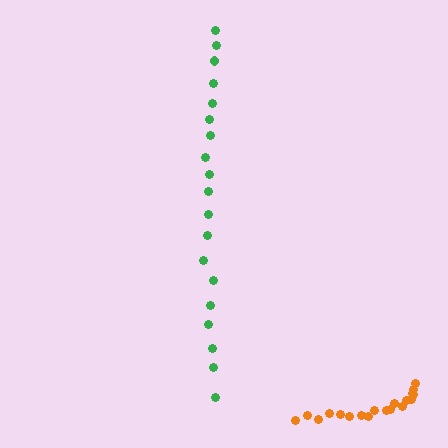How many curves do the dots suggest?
There are 2 distinct paths.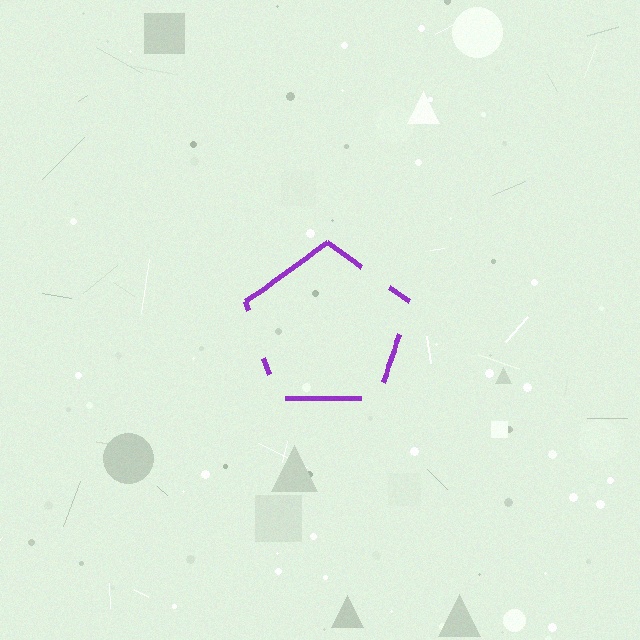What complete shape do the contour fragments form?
The contour fragments form a pentagon.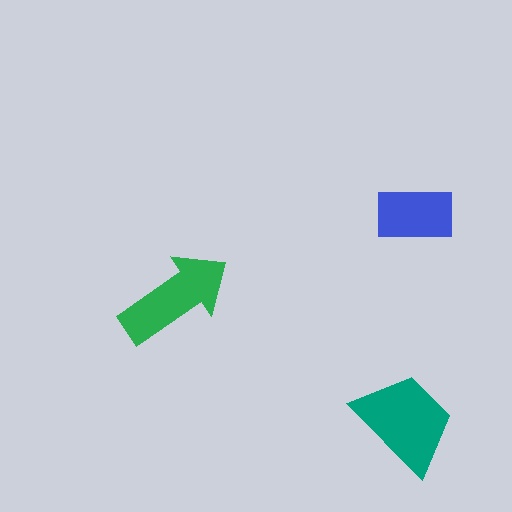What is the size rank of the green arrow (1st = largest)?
2nd.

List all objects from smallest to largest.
The blue rectangle, the green arrow, the teal trapezoid.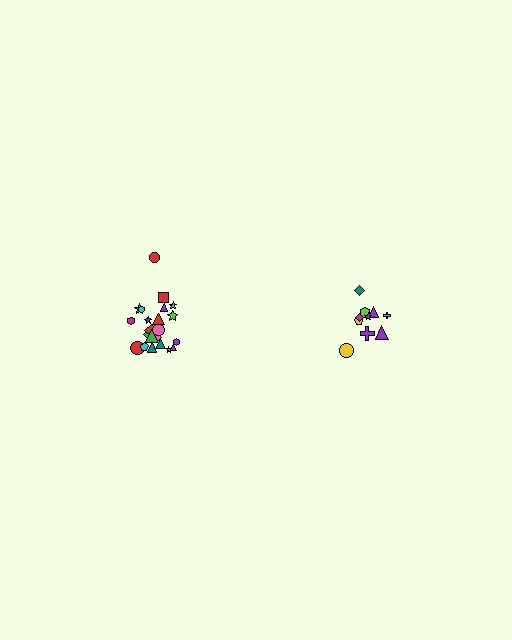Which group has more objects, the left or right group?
The left group.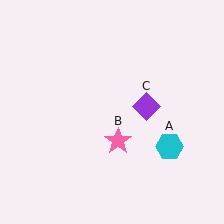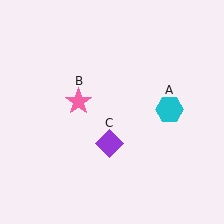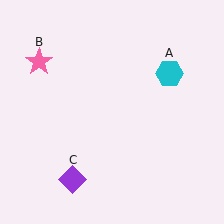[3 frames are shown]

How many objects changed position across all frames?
3 objects changed position: cyan hexagon (object A), pink star (object B), purple diamond (object C).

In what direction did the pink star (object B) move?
The pink star (object B) moved up and to the left.